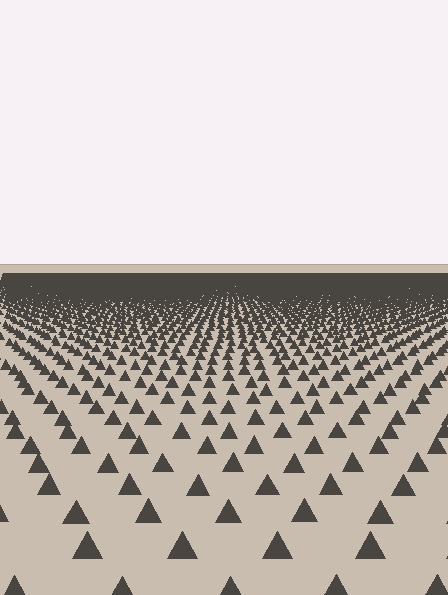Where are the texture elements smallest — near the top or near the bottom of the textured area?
Near the top.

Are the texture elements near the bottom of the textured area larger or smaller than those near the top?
Larger. Near the bottom, elements are closer to the viewer and appear at a bigger on-screen size.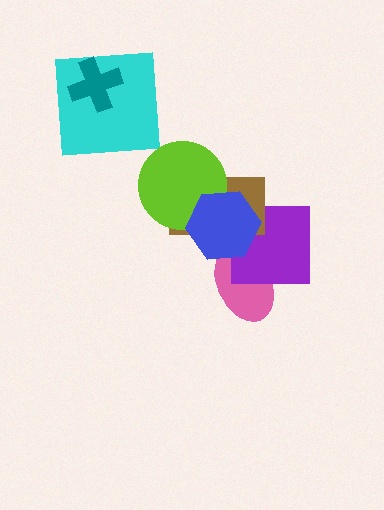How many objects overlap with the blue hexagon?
4 objects overlap with the blue hexagon.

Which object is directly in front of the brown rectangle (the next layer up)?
The lime circle is directly in front of the brown rectangle.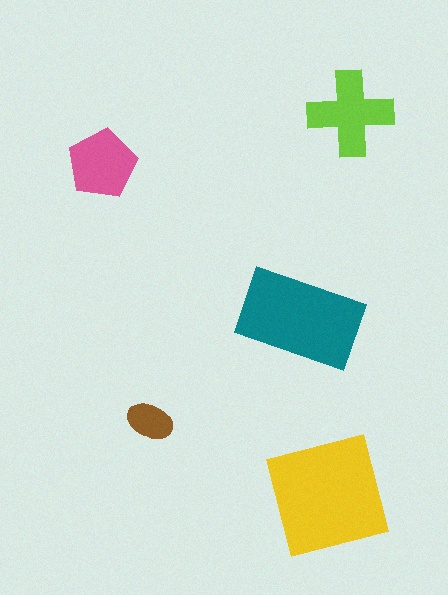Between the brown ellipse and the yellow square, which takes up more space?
The yellow square.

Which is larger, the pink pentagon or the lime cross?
The lime cross.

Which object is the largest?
The yellow square.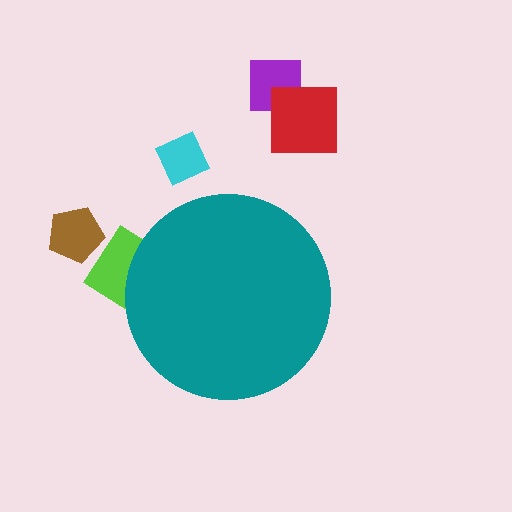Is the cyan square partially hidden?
No, the cyan square is fully visible.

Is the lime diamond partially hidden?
Yes, the lime diamond is partially hidden behind the teal circle.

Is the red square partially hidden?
No, the red square is fully visible.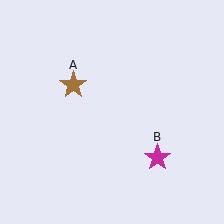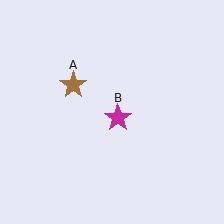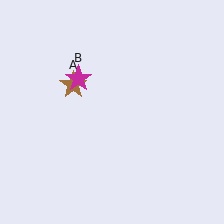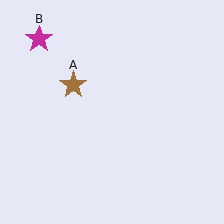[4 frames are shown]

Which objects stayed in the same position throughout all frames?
Brown star (object A) remained stationary.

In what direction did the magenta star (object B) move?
The magenta star (object B) moved up and to the left.